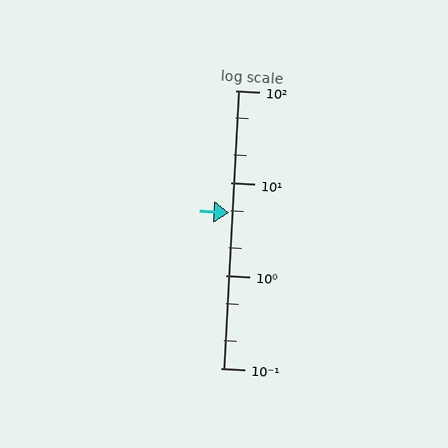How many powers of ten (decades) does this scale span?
The scale spans 3 decades, from 0.1 to 100.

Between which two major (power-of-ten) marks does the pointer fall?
The pointer is between 1 and 10.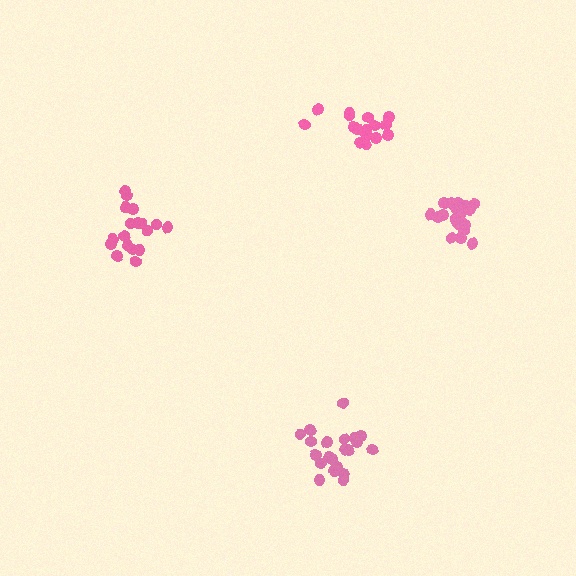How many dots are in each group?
Group 1: 18 dots, Group 2: 21 dots, Group 3: 21 dots, Group 4: 18 dots (78 total).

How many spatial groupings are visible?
There are 4 spatial groupings.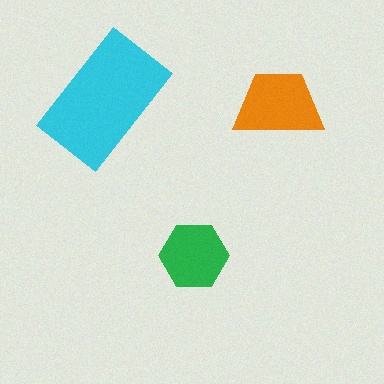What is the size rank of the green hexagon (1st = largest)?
3rd.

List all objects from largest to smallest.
The cyan rectangle, the orange trapezoid, the green hexagon.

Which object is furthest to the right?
The orange trapezoid is rightmost.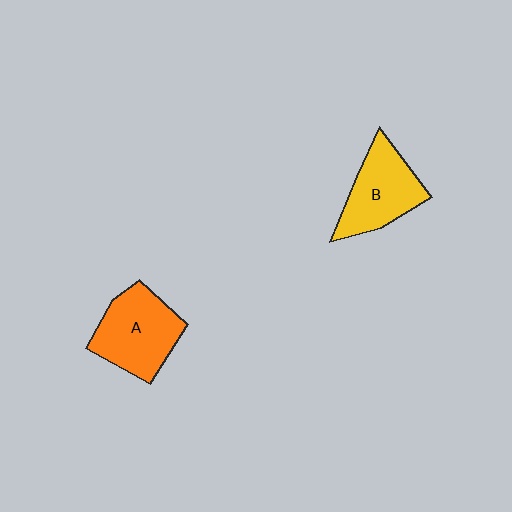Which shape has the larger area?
Shape A (orange).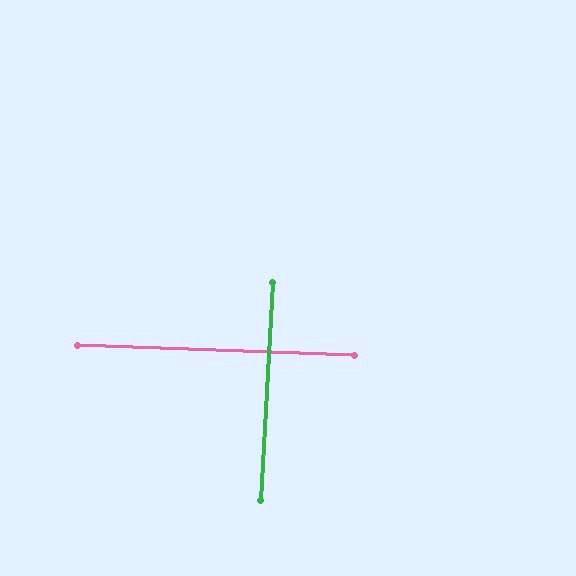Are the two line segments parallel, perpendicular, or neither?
Perpendicular — they meet at approximately 89°.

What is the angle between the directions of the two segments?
Approximately 89 degrees.